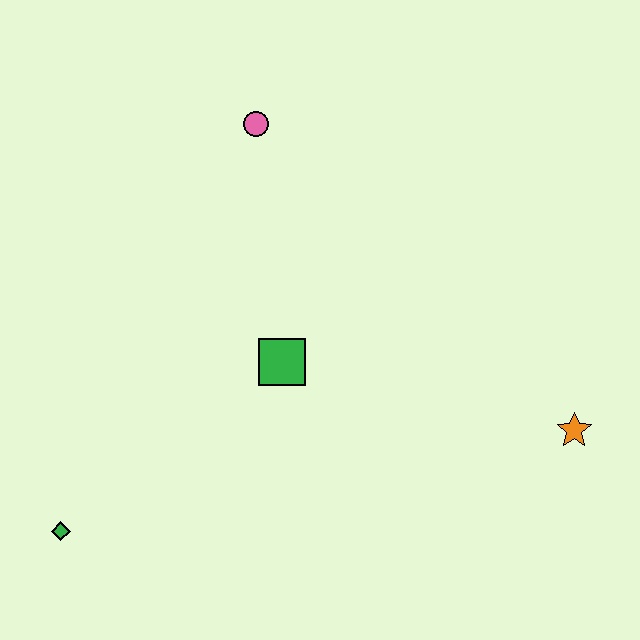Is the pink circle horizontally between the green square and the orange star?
No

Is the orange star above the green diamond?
Yes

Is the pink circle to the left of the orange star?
Yes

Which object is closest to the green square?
The pink circle is closest to the green square.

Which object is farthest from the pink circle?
The green diamond is farthest from the pink circle.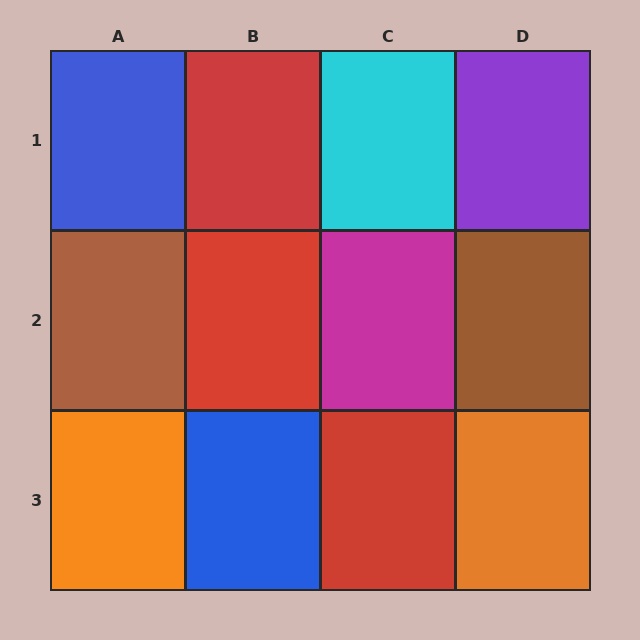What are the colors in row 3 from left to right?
Orange, blue, red, orange.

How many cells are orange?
2 cells are orange.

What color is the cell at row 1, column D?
Purple.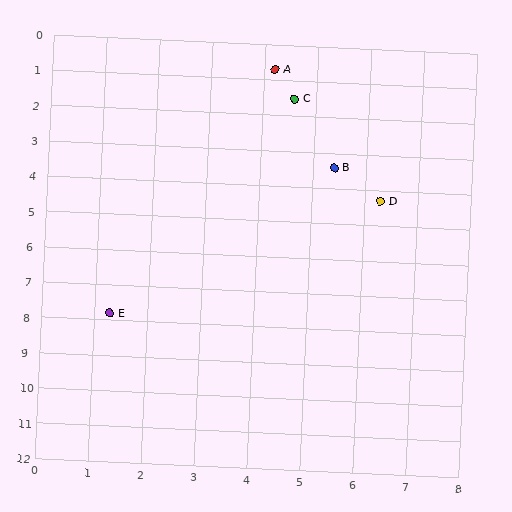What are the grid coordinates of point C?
Point C is at approximately (4.6, 1.5).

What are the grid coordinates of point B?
Point B is at approximately (5.4, 3.4).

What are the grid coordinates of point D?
Point D is at approximately (6.3, 4.3).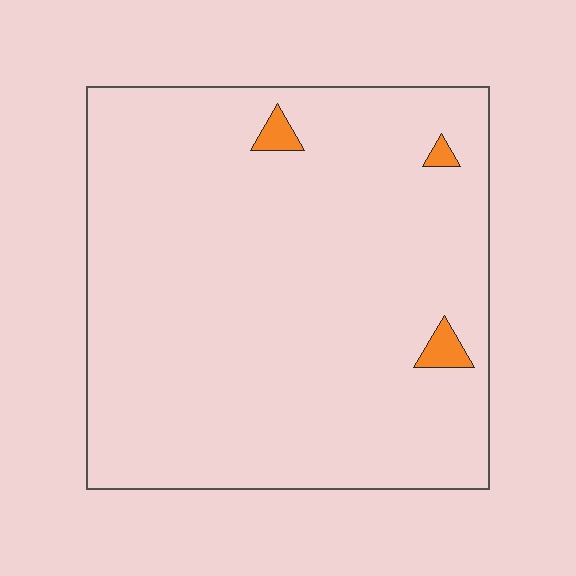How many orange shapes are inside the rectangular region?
3.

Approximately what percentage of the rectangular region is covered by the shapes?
Approximately 0%.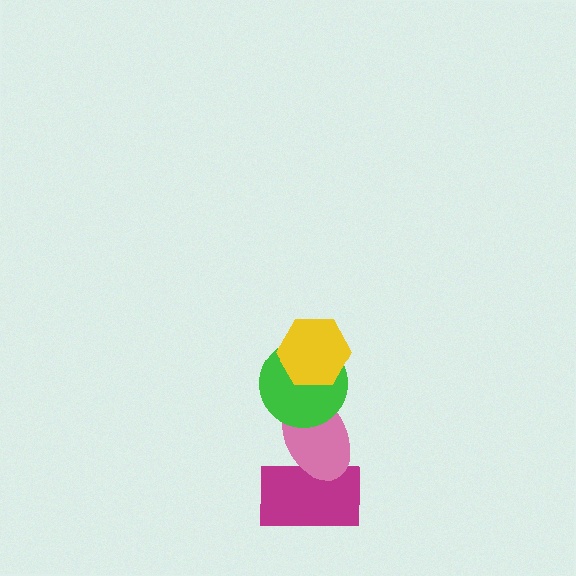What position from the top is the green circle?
The green circle is 2nd from the top.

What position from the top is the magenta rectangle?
The magenta rectangle is 4th from the top.